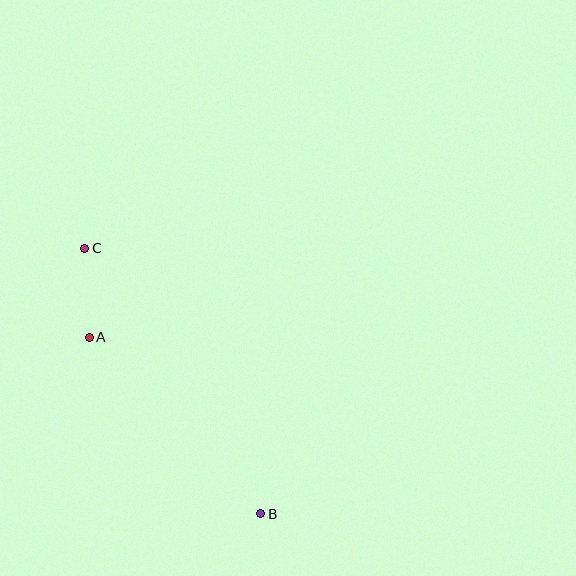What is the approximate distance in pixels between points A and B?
The distance between A and B is approximately 246 pixels.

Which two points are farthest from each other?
Points B and C are farthest from each other.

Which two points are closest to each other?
Points A and C are closest to each other.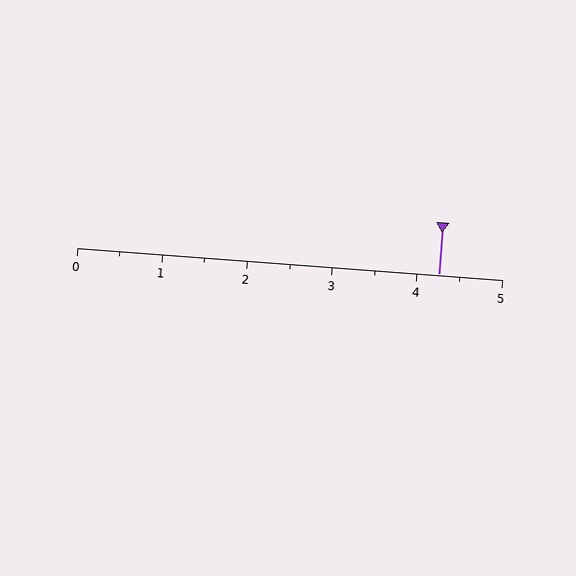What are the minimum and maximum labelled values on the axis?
The axis runs from 0 to 5.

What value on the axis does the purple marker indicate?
The marker indicates approximately 4.2.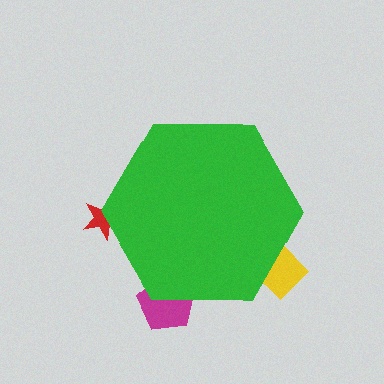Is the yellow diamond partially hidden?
Yes, the yellow diamond is partially hidden behind the green hexagon.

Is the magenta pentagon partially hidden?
Yes, the magenta pentagon is partially hidden behind the green hexagon.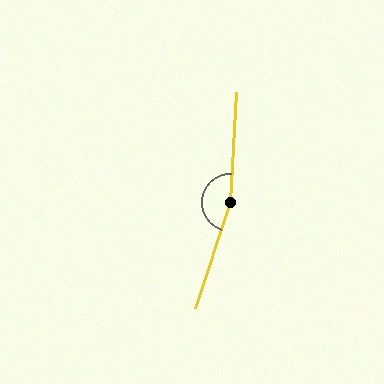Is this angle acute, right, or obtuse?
It is obtuse.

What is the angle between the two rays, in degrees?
Approximately 165 degrees.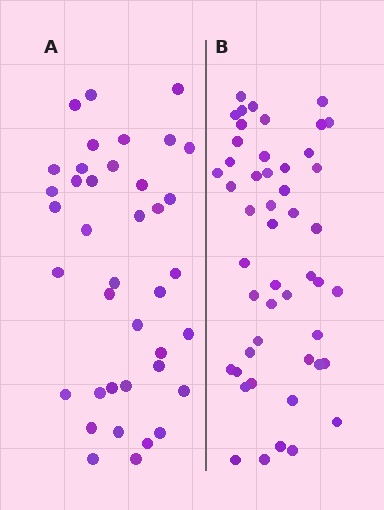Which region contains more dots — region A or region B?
Region B (the right region) has more dots.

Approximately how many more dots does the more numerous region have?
Region B has roughly 10 or so more dots than region A.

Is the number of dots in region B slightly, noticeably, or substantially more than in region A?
Region B has noticeably more, but not dramatically so. The ratio is roughly 1.3 to 1.